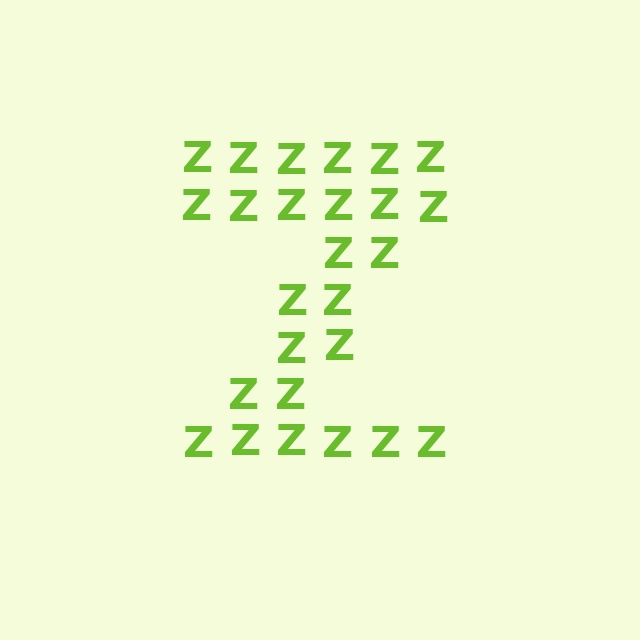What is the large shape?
The large shape is the letter Z.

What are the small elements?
The small elements are letter Z's.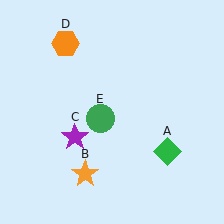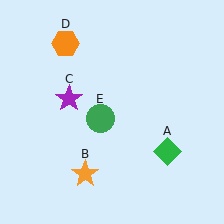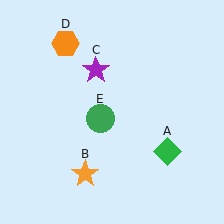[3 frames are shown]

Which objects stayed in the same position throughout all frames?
Green diamond (object A) and orange star (object B) and orange hexagon (object D) and green circle (object E) remained stationary.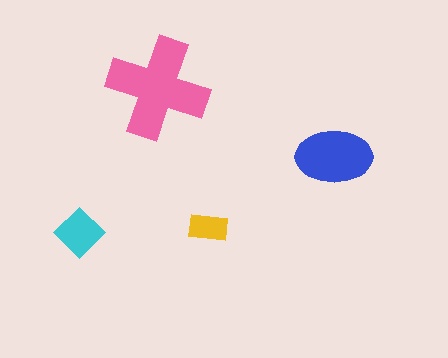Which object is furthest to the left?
The cyan diamond is leftmost.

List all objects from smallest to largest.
The yellow rectangle, the cyan diamond, the blue ellipse, the pink cross.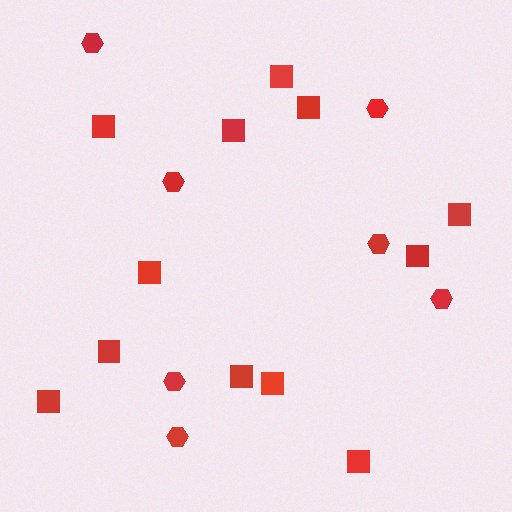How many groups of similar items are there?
There are 2 groups: one group of squares (12) and one group of hexagons (7).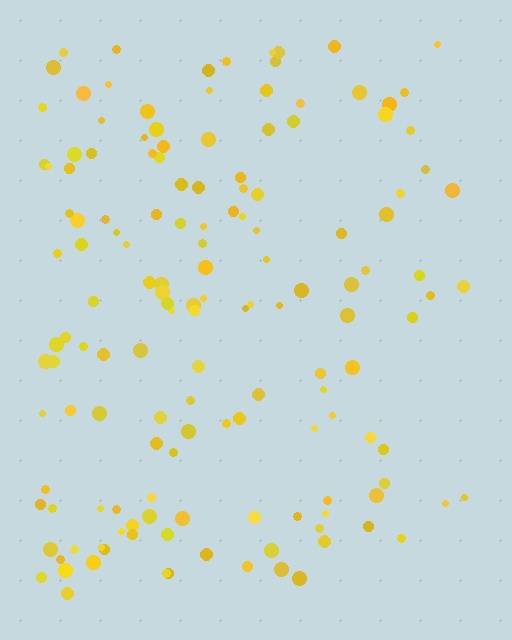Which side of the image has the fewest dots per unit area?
The right.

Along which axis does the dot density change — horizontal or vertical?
Horizontal.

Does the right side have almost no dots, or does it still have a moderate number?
Still a moderate number, just noticeably fewer than the left.